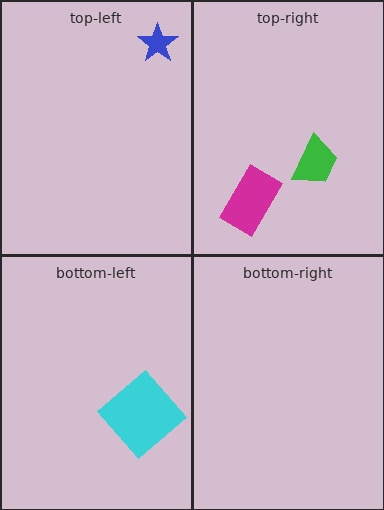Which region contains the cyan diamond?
The bottom-left region.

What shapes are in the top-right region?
The green trapezoid, the magenta rectangle.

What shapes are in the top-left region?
The blue star.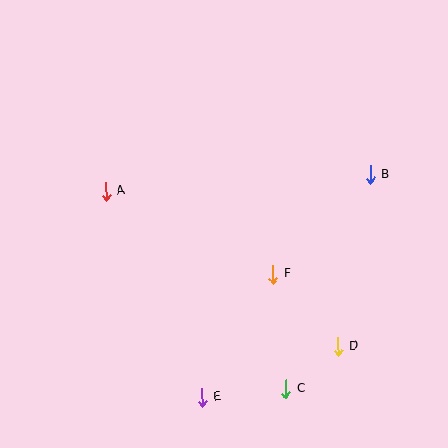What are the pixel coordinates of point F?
Point F is at (273, 274).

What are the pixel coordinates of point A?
Point A is at (106, 191).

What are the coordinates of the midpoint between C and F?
The midpoint between C and F is at (279, 331).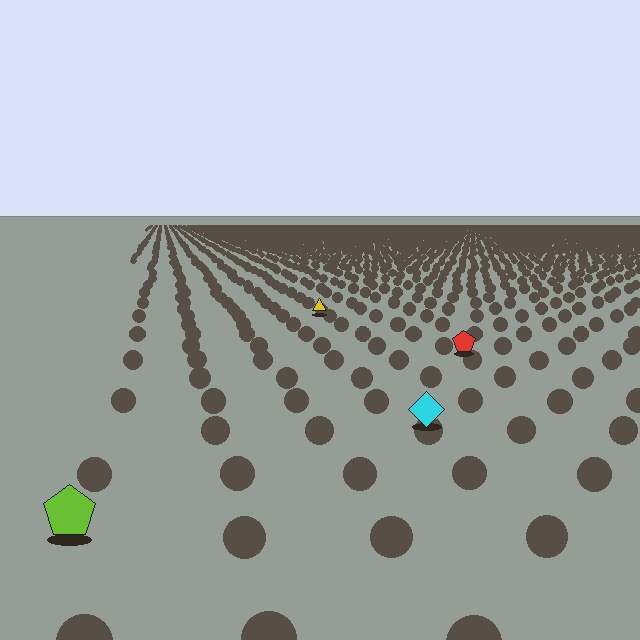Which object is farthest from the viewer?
The yellow triangle is farthest from the viewer. It appears smaller and the ground texture around it is denser.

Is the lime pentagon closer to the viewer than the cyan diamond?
Yes. The lime pentagon is closer — you can tell from the texture gradient: the ground texture is coarser near it.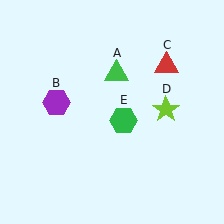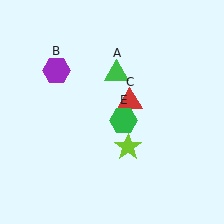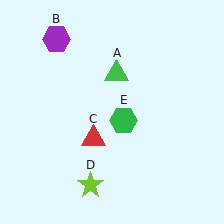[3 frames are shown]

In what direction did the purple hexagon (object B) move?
The purple hexagon (object B) moved up.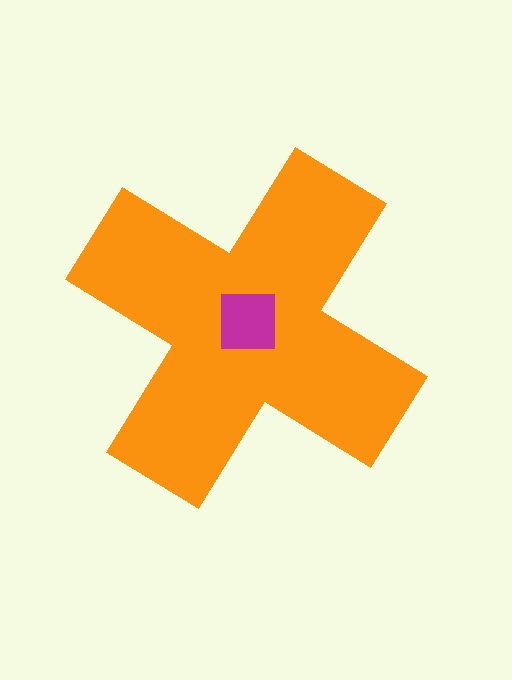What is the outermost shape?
The orange cross.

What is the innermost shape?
The magenta square.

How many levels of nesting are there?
2.